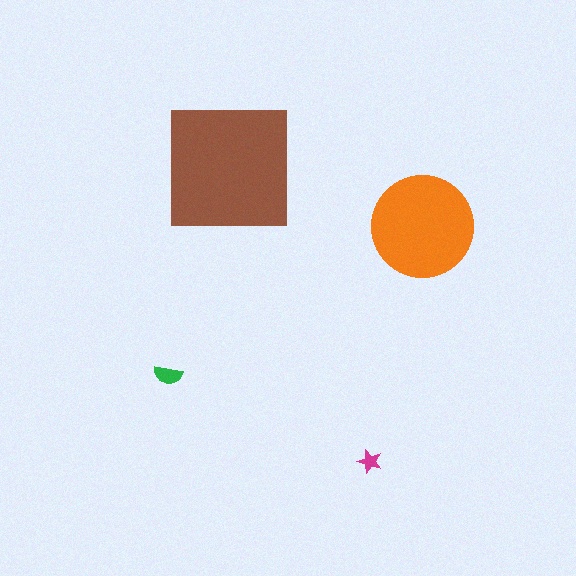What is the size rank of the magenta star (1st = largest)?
4th.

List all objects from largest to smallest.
The brown square, the orange circle, the green semicircle, the magenta star.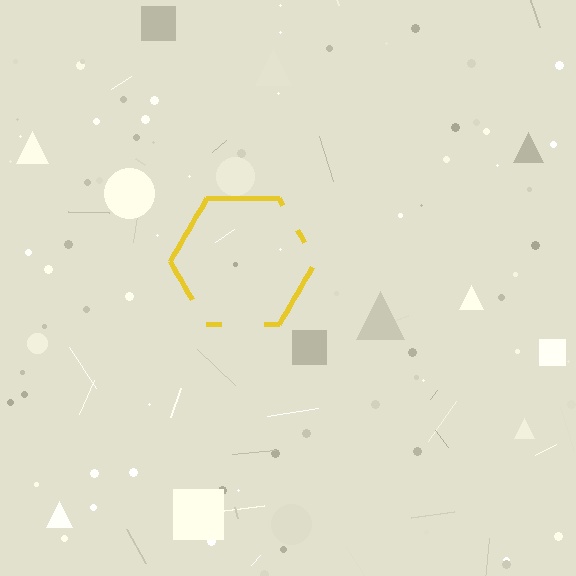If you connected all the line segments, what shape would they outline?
They would outline a hexagon.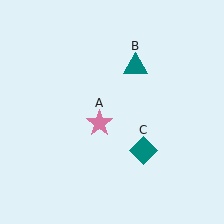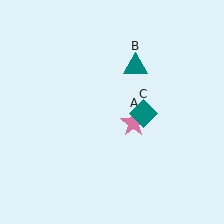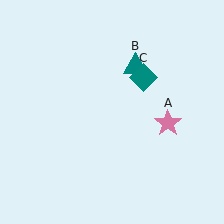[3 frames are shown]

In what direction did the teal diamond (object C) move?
The teal diamond (object C) moved up.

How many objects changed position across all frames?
2 objects changed position: pink star (object A), teal diamond (object C).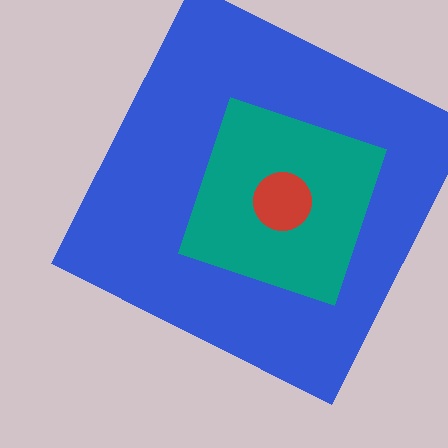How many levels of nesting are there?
3.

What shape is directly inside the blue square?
The teal diamond.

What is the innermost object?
The red circle.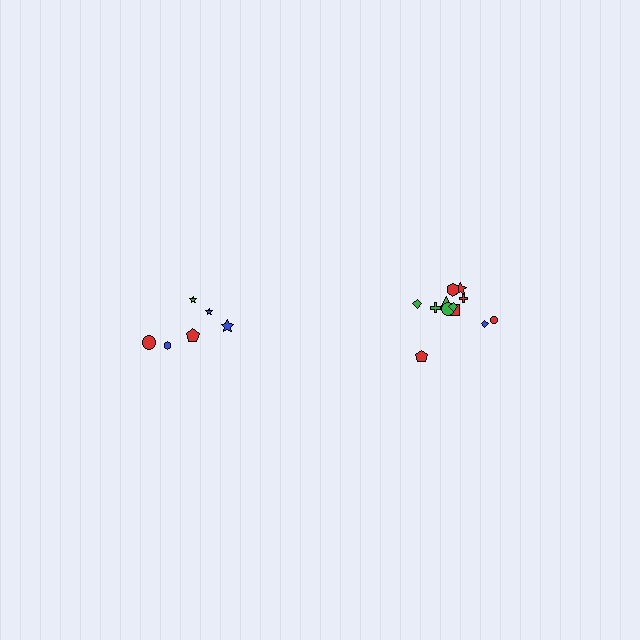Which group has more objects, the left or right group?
The right group.